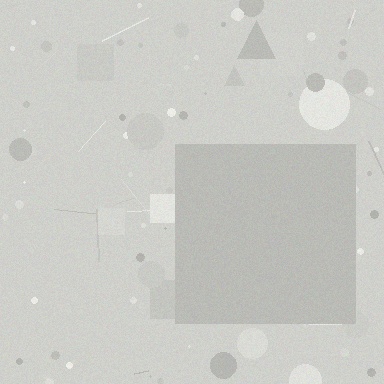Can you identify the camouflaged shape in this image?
The camouflaged shape is a square.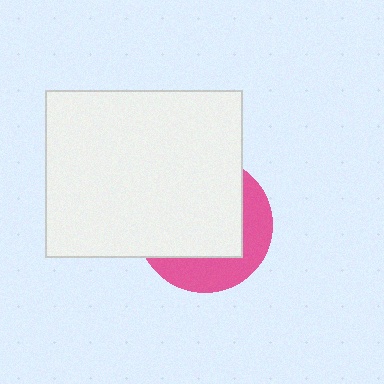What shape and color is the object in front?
The object in front is a white rectangle.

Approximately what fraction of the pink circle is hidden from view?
Roughly 65% of the pink circle is hidden behind the white rectangle.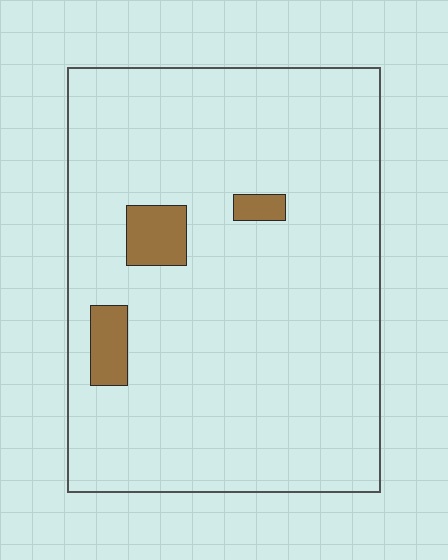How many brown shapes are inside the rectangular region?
3.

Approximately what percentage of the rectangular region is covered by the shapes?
Approximately 5%.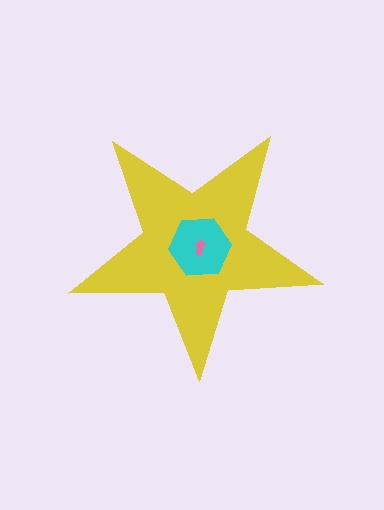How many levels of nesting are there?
3.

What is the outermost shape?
The yellow star.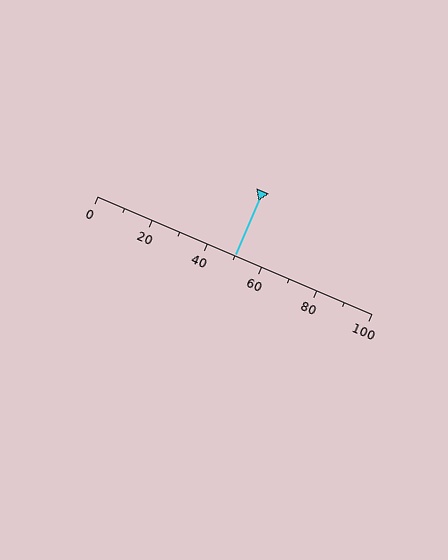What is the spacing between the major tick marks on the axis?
The major ticks are spaced 20 apart.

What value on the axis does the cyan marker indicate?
The marker indicates approximately 50.